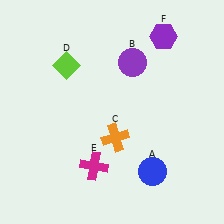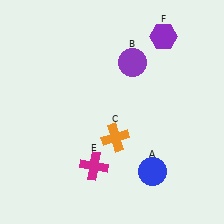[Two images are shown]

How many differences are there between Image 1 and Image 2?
There is 1 difference between the two images.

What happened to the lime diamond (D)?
The lime diamond (D) was removed in Image 2. It was in the top-left area of Image 1.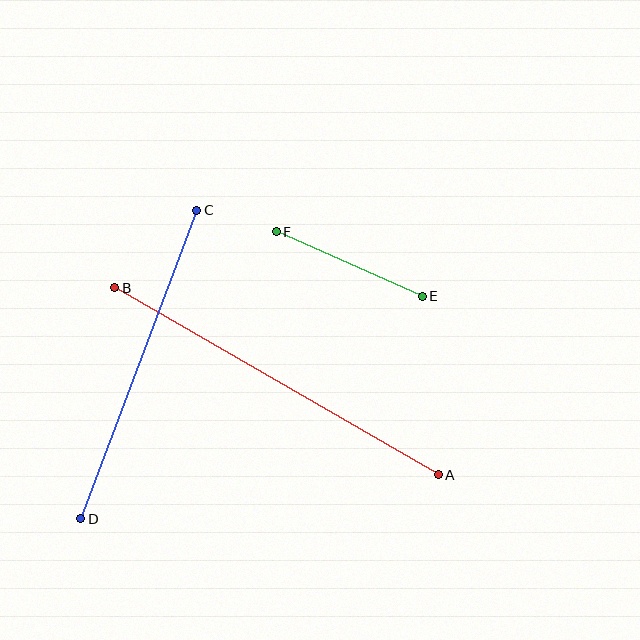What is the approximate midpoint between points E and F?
The midpoint is at approximately (349, 264) pixels.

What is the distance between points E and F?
The distance is approximately 160 pixels.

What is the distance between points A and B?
The distance is approximately 373 pixels.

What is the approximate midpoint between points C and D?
The midpoint is at approximately (139, 365) pixels.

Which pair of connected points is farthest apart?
Points A and B are farthest apart.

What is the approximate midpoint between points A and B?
The midpoint is at approximately (277, 381) pixels.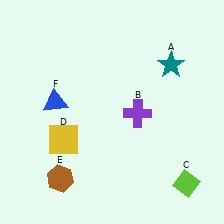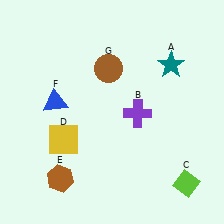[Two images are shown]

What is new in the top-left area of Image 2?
A brown circle (G) was added in the top-left area of Image 2.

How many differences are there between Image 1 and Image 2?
There is 1 difference between the two images.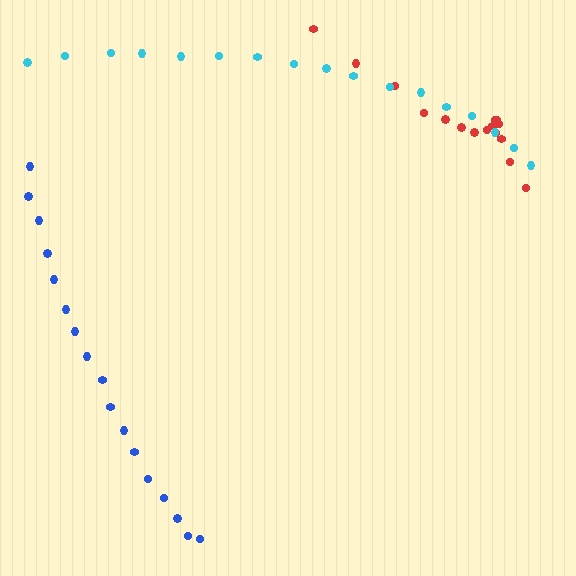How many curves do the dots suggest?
There are 3 distinct paths.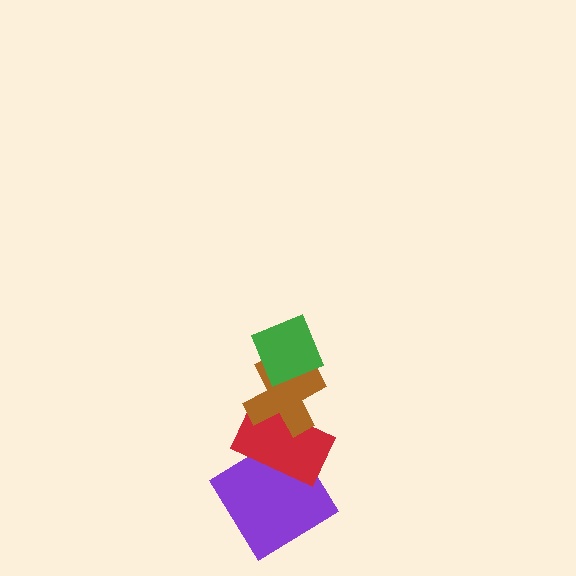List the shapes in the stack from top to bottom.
From top to bottom: the green diamond, the brown cross, the red rectangle, the purple diamond.